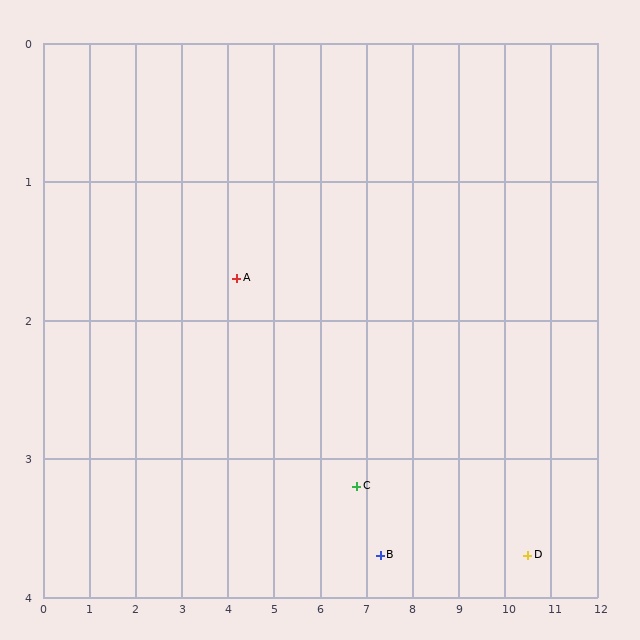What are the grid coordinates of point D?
Point D is at approximately (10.5, 3.7).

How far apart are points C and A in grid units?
Points C and A are about 3.0 grid units apart.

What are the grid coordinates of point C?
Point C is at approximately (6.8, 3.2).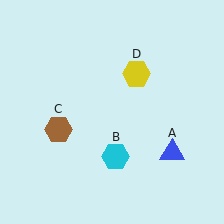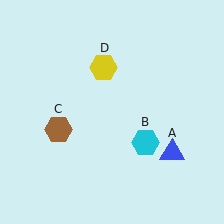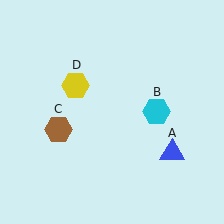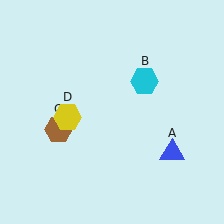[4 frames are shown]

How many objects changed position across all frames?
2 objects changed position: cyan hexagon (object B), yellow hexagon (object D).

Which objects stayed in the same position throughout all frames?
Blue triangle (object A) and brown hexagon (object C) remained stationary.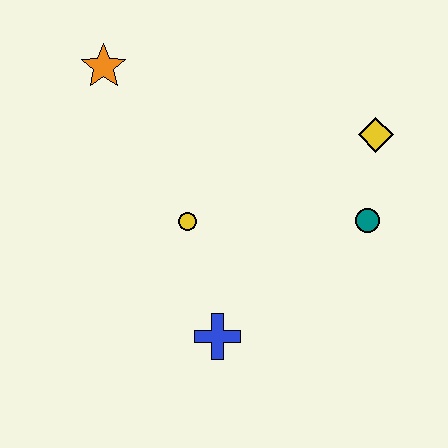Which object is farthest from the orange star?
The teal circle is farthest from the orange star.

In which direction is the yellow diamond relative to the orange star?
The yellow diamond is to the right of the orange star.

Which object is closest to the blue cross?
The yellow circle is closest to the blue cross.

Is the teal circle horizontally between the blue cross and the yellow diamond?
Yes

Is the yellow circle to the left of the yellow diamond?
Yes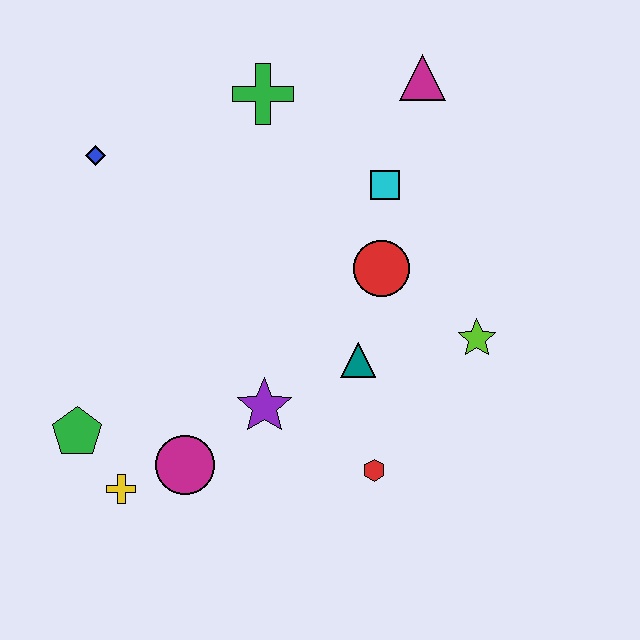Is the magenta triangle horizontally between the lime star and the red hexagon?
Yes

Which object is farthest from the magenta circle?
The magenta triangle is farthest from the magenta circle.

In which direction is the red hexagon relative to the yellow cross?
The red hexagon is to the right of the yellow cross.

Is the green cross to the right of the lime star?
No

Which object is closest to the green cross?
The cyan square is closest to the green cross.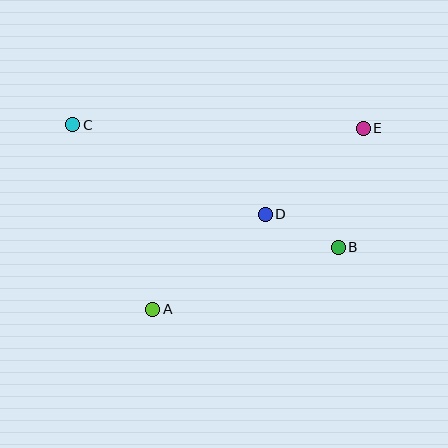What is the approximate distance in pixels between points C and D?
The distance between C and D is approximately 212 pixels.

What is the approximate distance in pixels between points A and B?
The distance between A and B is approximately 196 pixels.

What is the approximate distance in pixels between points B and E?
The distance between B and E is approximately 122 pixels.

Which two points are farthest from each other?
Points B and C are farthest from each other.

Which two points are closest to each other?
Points B and D are closest to each other.